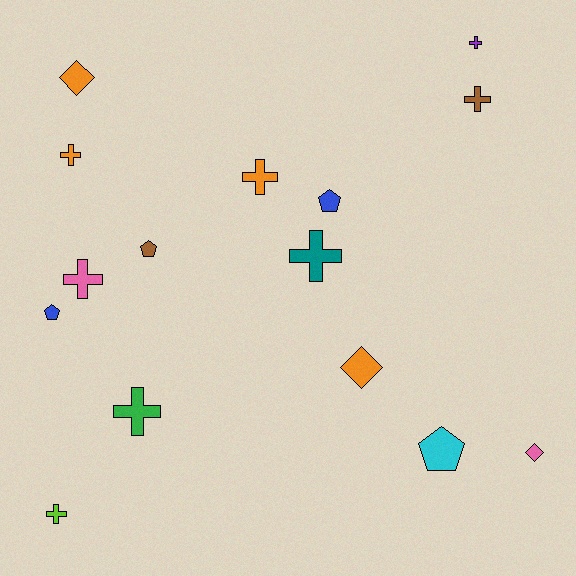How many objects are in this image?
There are 15 objects.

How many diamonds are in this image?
There are 3 diamonds.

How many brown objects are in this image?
There are 2 brown objects.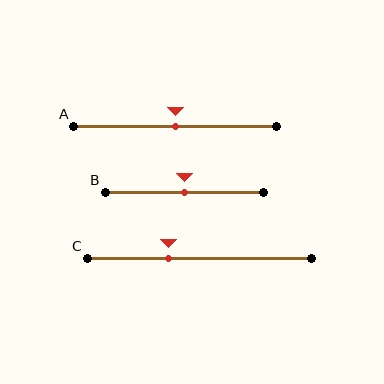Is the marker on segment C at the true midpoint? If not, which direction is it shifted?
No, the marker on segment C is shifted to the left by about 14% of the segment length.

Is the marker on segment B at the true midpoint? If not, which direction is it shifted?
Yes, the marker on segment B is at the true midpoint.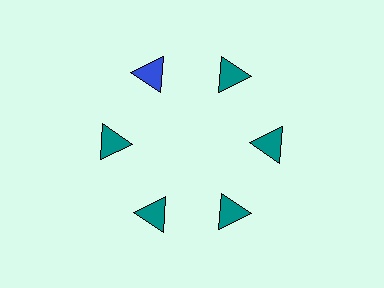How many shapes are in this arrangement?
There are 6 shapes arranged in a ring pattern.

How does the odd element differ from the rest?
It has a different color: blue instead of teal.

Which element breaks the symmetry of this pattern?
The blue triangle at roughly the 11 o'clock position breaks the symmetry. All other shapes are teal triangles.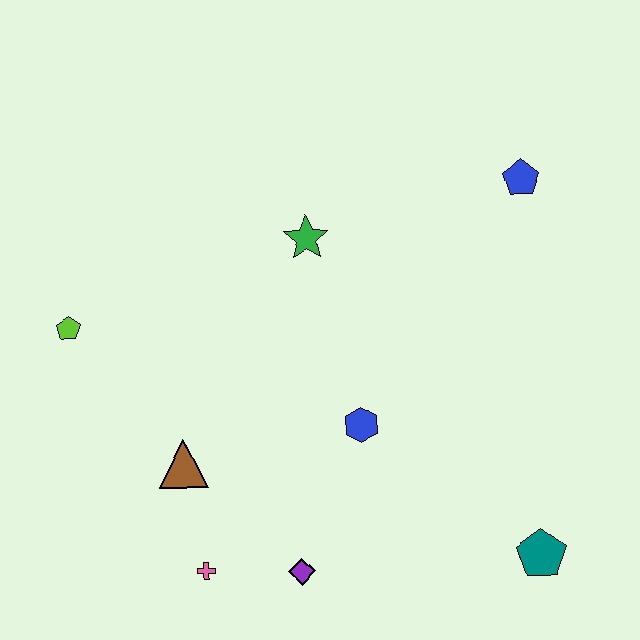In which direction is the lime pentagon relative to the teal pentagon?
The lime pentagon is to the left of the teal pentagon.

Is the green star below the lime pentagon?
No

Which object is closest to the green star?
The blue hexagon is closest to the green star.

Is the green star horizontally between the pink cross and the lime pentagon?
No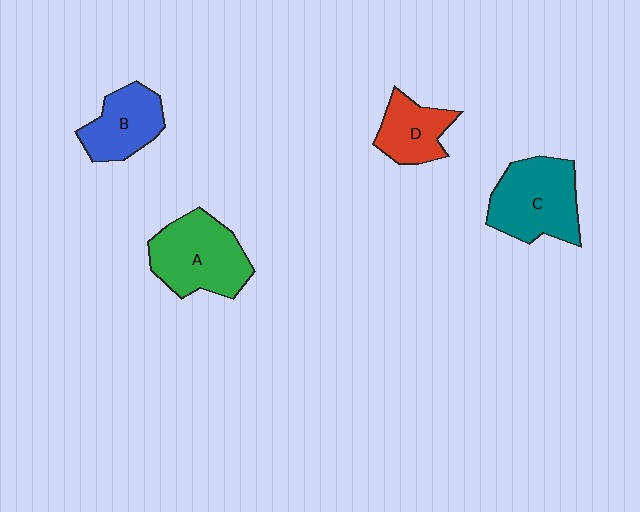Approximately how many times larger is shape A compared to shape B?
Approximately 1.4 times.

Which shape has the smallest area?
Shape D (red).